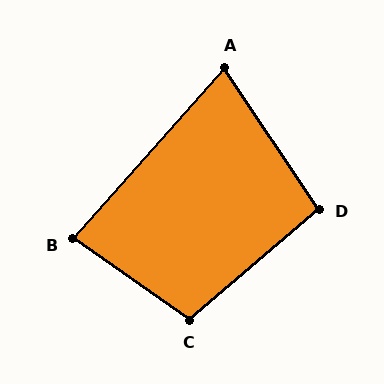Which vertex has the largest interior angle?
C, at approximately 104 degrees.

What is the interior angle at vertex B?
Approximately 83 degrees (acute).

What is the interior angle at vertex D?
Approximately 97 degrees (obtuse).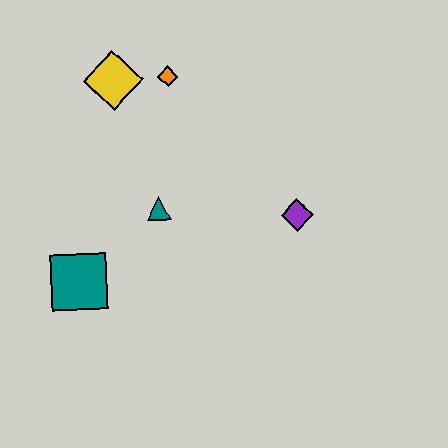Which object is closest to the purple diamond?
The teal triangle is closest to the purple diamond.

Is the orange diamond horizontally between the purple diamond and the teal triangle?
Yes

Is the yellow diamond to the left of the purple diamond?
Yes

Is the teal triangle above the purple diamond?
Yes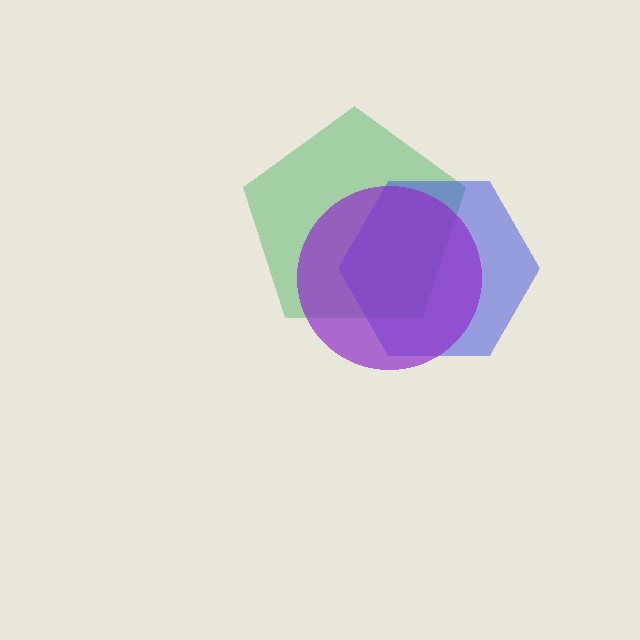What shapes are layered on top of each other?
The layered shapes are: a green pentagon, a blue hexagon, a purple circle.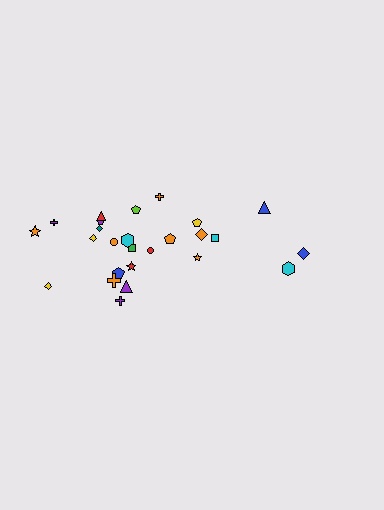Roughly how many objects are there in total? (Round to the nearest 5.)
Roughly 25 objects in total.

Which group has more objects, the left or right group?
The left group.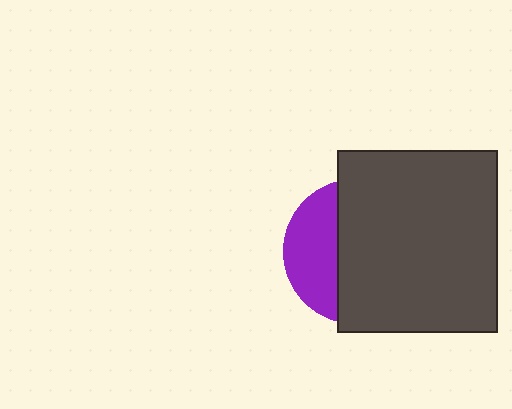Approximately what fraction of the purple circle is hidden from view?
Roughly 66% of the purple circle is hidden behind the dark gray rectangle.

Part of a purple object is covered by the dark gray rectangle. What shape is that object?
It is a circle.